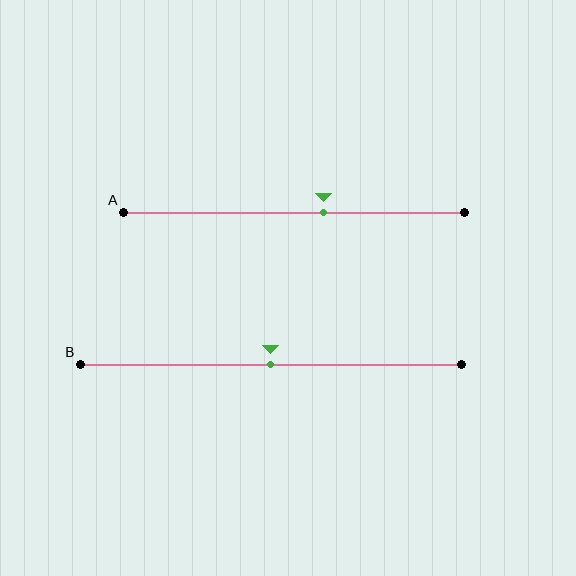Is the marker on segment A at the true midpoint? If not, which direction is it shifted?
No, the marker on segment A is shifted to the right by about 9% of the segment length.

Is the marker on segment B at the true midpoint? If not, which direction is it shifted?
Yes, the marker on segment B is at the true midpoint.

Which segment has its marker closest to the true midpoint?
Segment B has its marker closest to the true midpoint.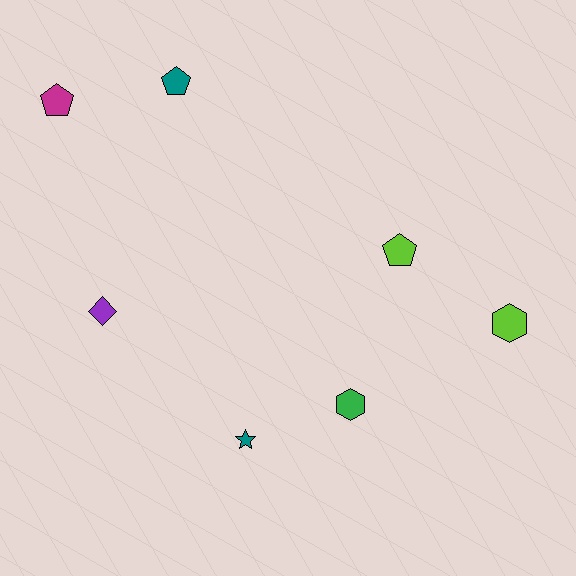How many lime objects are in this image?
There are 2 lime objects.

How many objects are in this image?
There are 7 objects.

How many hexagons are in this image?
There are 2 hexagons.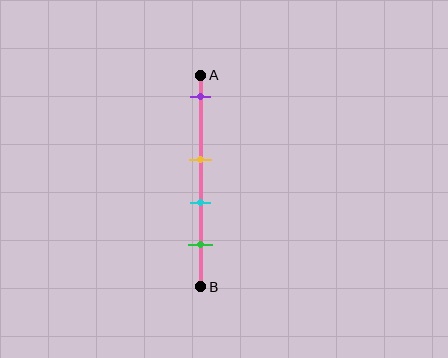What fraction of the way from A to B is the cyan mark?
The cyan mark is approximately 60% (0.6) of the way from A to B.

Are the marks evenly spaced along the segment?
No, the marks are not evenly spaced.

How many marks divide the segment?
There are 4 marks dividing the segment.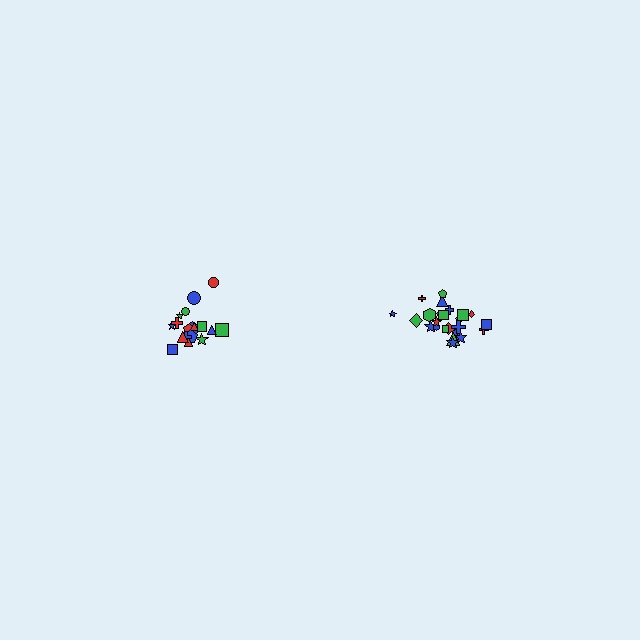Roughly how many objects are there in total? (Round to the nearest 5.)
Roughly 45 objects in total.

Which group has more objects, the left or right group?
The right group.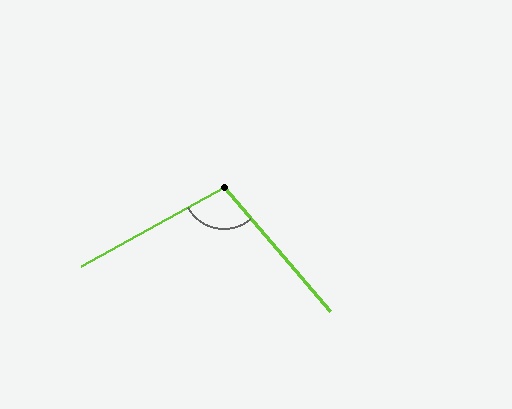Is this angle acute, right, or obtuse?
It is obtuse.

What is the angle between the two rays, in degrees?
Approximately 102 degrees.